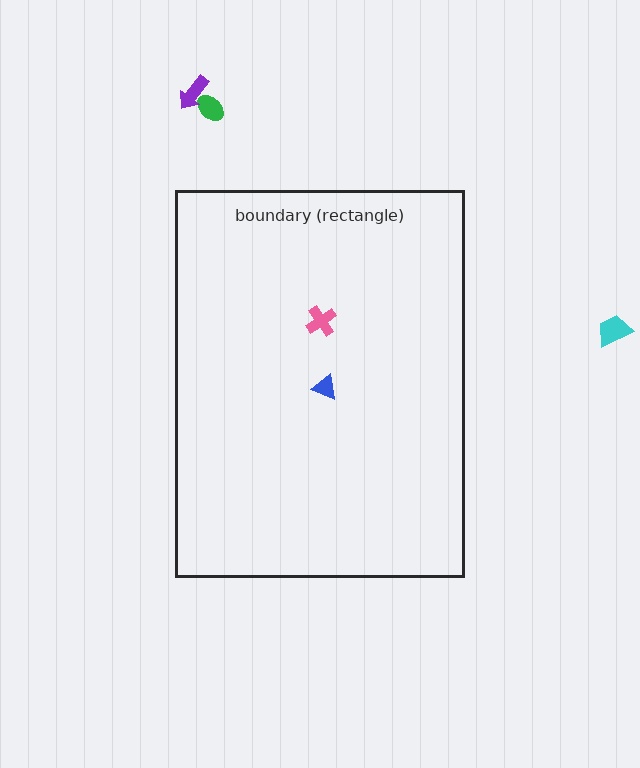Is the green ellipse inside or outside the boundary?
Outside.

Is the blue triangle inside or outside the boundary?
Inside.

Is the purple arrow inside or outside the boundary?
Outside.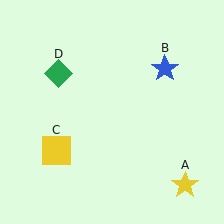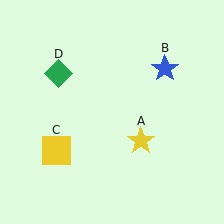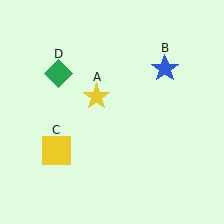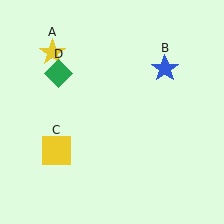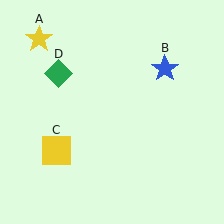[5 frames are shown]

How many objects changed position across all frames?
1 object changed position: yellow star (object A).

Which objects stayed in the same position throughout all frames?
Blue star (object B) and yellow square (object C) and green diamond (object D) remained stationary.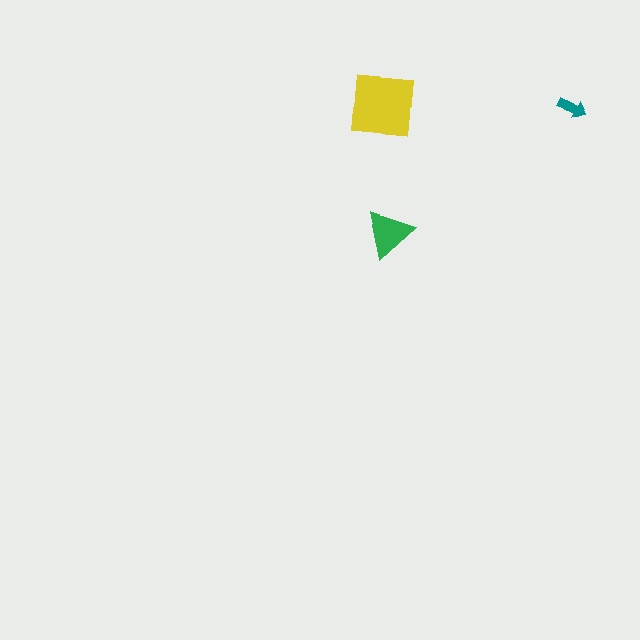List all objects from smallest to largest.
The teal arrow, the green triangle, the yellow square.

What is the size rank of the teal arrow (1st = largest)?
3rd.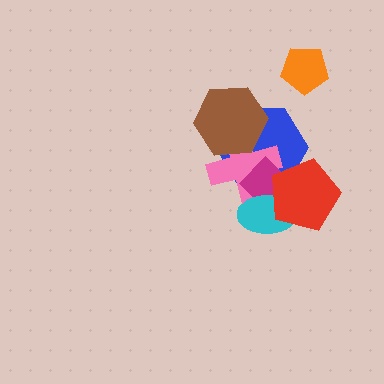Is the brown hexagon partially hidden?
No, no other shape covers it.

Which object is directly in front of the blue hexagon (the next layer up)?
The pink cross is directly in front of the blue hexagon.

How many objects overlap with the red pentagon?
4 objects overlap with the red pentagon.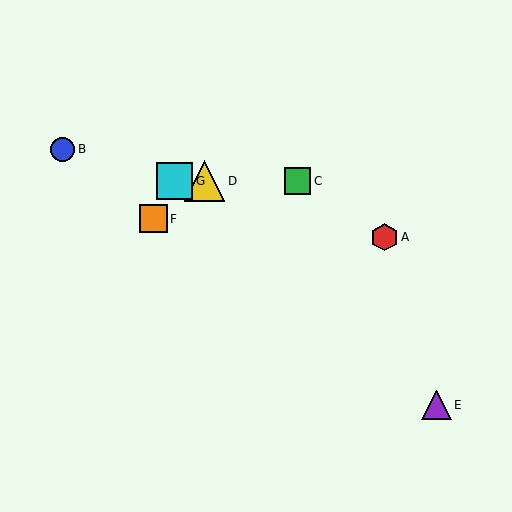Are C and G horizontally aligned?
Yes, both are at y≈181.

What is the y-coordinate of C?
Object C is at y≈181.